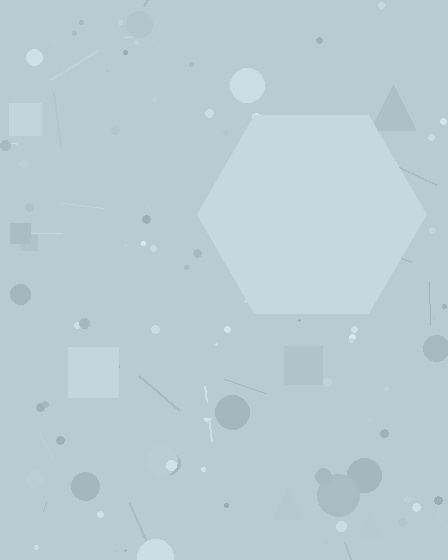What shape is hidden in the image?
A hexagon is hidden in the image.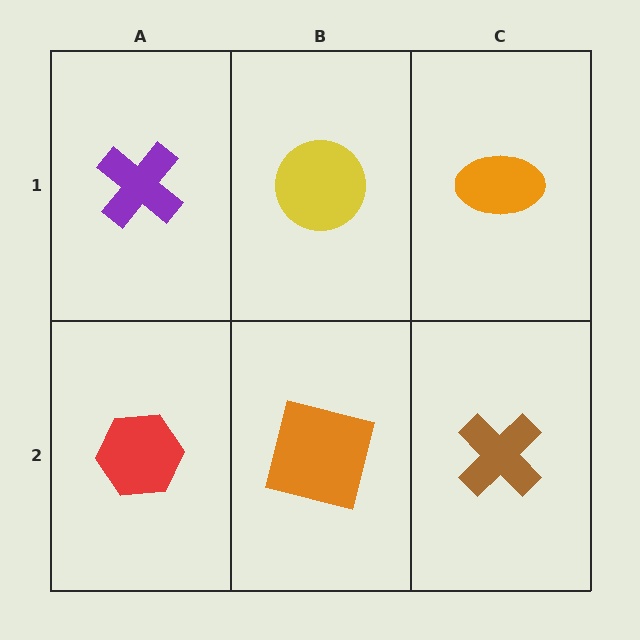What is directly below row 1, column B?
An orange square.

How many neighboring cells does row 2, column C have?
2.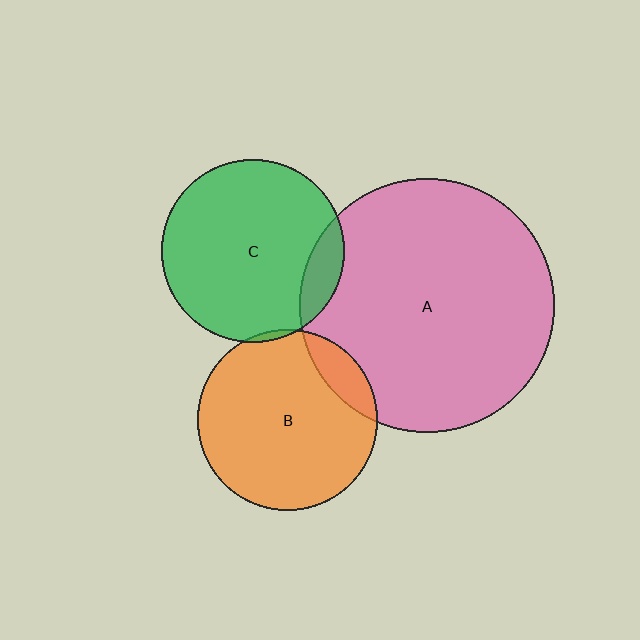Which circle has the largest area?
Circle A (pink).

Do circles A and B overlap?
Yes.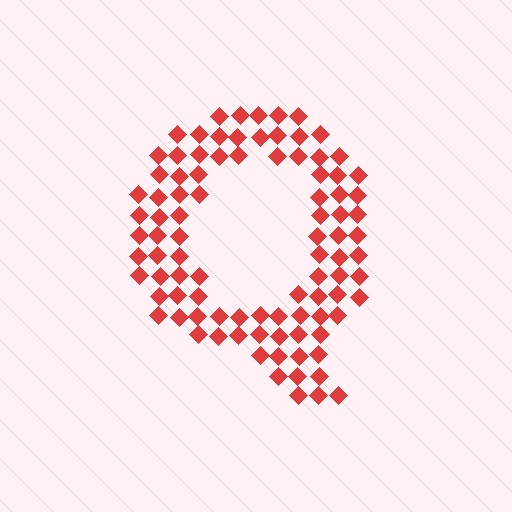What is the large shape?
The large shape is the letter Q.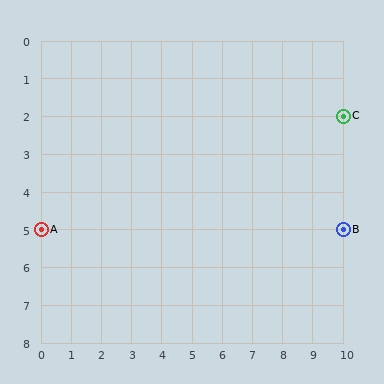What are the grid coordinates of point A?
Point A is at grid coordinates (0, 5).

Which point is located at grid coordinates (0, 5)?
Point A is at (0, 5).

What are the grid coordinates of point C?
Point C is at grid coordinates (10, 2).